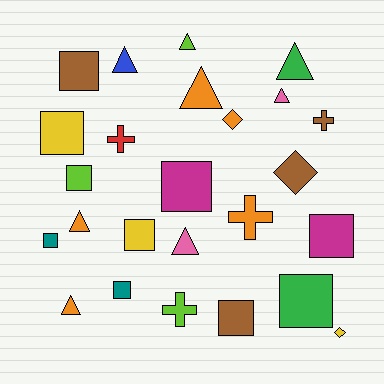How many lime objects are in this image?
There are 3 lime objects.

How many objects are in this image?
There are 25 objects.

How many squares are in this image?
There are 10 squares.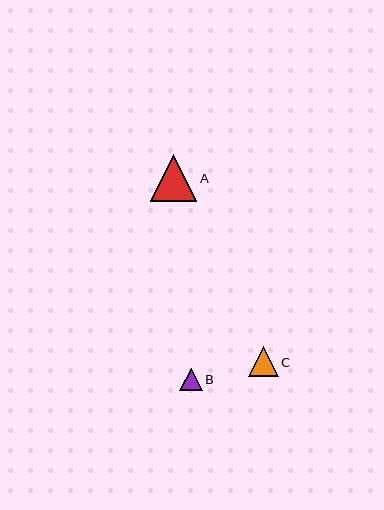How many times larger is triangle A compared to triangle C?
Triangle A is approximately 1.5 times the size of triangle C.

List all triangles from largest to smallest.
From largest to smallest: A, C, B.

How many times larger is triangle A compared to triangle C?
Triangle A is approximately 1.5 times the size of triangle C.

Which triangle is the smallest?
Triangle B is the smallest with a size of approximately 22 pixels.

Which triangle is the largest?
Triangle A is the largest with a size of approximately 46 pixels.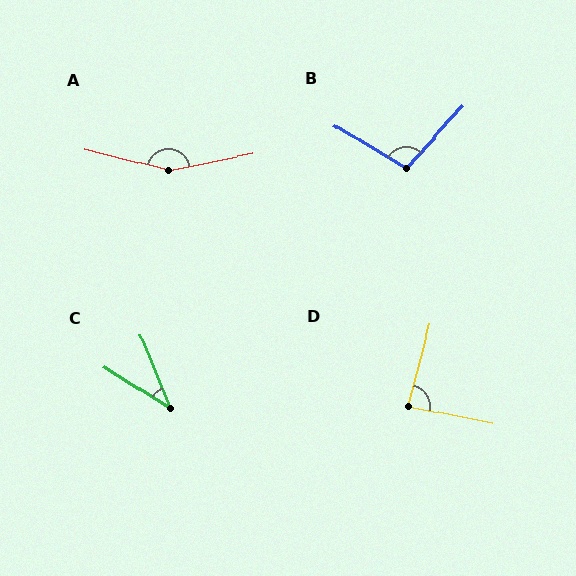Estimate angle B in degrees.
Approximately 101 degrees.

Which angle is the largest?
A, at approximately 154 degrees.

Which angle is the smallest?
C, at approximately 35 degrees.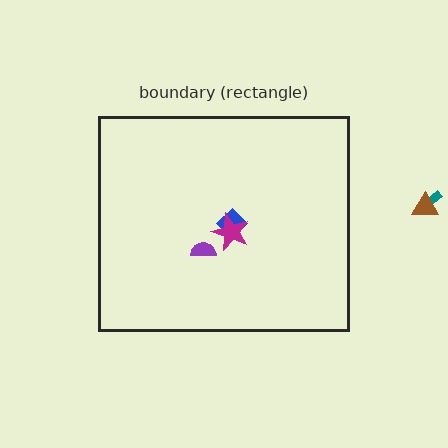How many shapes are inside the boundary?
3 inside, 2 outside.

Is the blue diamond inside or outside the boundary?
Inside.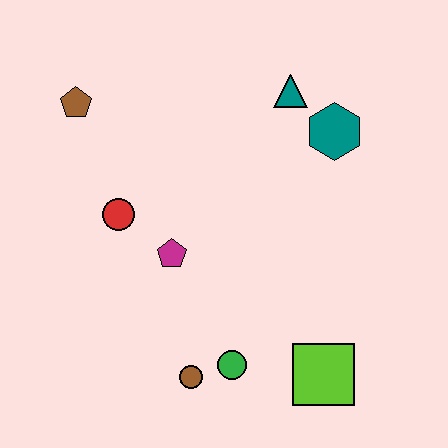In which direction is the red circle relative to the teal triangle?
The red circle is to the left of the teal triangle.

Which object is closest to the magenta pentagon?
The red circle is closest to the magenta pentagon.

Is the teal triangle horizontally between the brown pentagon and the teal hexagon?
Yes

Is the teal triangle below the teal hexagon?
No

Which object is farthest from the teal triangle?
The brown circle is farthest from the teal triangle.